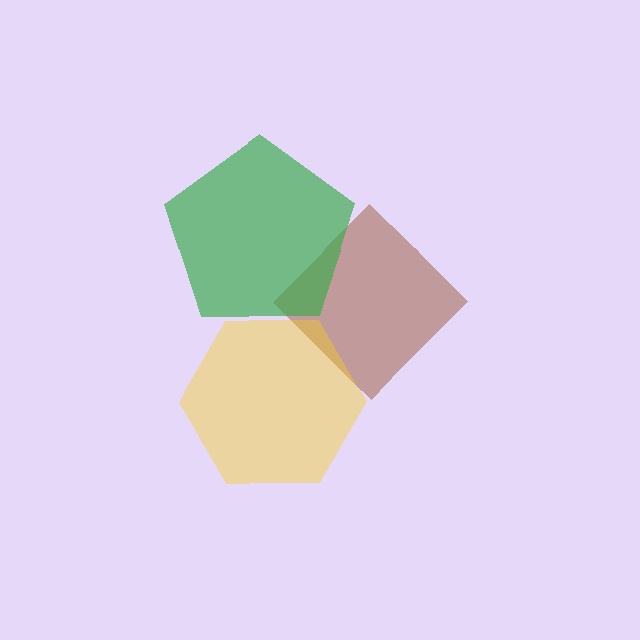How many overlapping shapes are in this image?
There are 3 overlapping shapes in the image.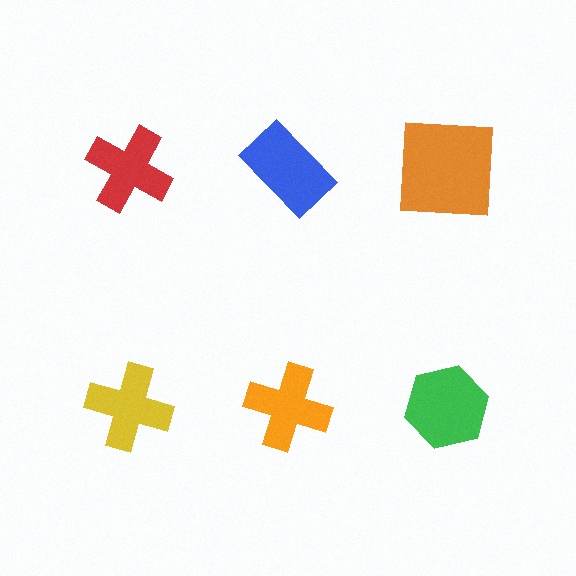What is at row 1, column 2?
A blue rectangle.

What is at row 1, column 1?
A red cross.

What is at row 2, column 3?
A green hexagon.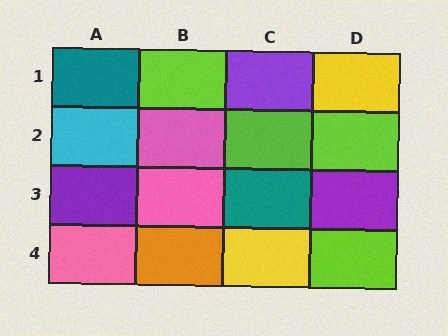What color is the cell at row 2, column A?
Cyan.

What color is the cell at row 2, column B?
Pink.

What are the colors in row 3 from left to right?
Purple, pink, teal, purple.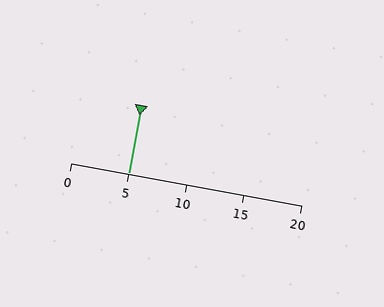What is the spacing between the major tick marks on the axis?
The major ticks are spaced 5 apart.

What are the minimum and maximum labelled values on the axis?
The axis runs from 0 to 20.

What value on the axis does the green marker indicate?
The marker indicates approximately 5.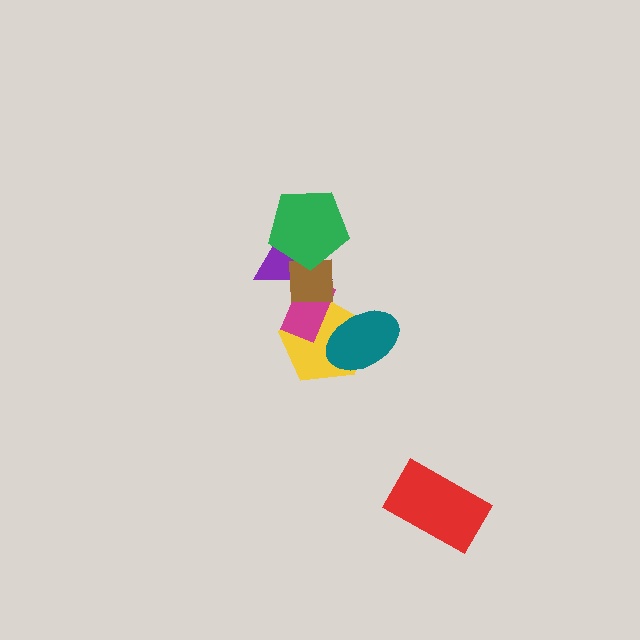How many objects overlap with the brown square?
4 objects overlap with the brown square.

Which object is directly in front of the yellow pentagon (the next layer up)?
The teal ellipse is directly in front of the yellow pentagon.